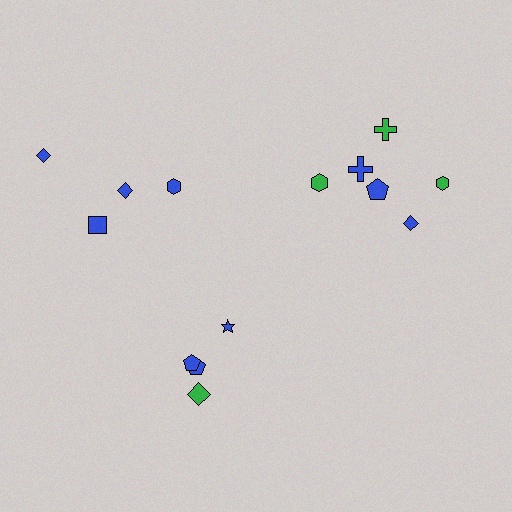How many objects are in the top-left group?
There are 4 objects.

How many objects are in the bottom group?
There are 4 objects.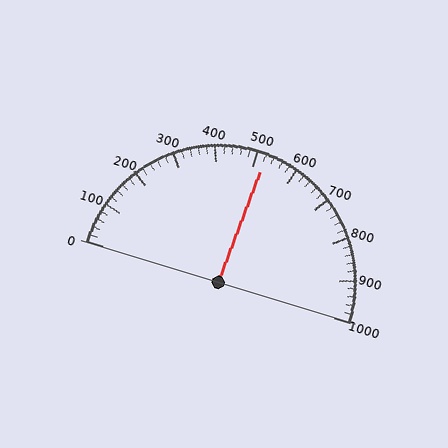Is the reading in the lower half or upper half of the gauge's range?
The reading is in the upper half of the range (0 to 1000).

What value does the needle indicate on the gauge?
The needle indicates approximately 520.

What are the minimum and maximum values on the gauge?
The gauge ranges from 0 to 1000.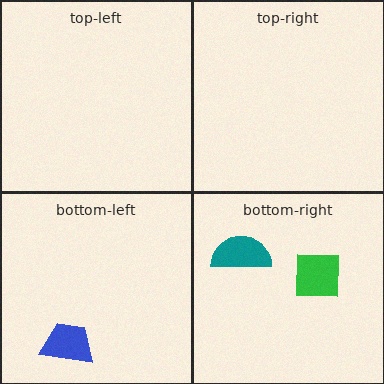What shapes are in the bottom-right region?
The green square, the teal semicircle.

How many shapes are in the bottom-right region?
2.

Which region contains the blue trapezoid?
The bottom-left region.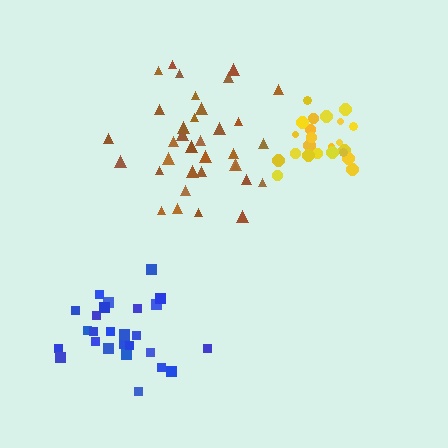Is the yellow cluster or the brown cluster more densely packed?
Yellow.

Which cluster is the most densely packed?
Yellow.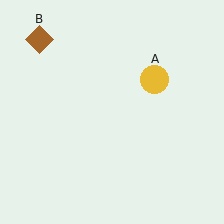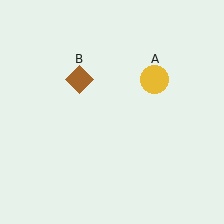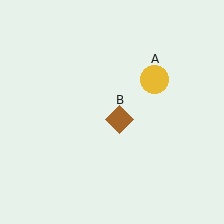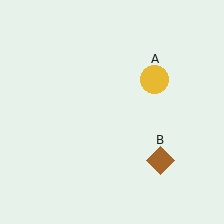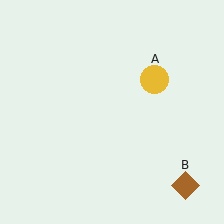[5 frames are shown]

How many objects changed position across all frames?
1 object changed position: brown diamond (object B).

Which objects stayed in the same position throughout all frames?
Yellow circle (object A) remained stationary.